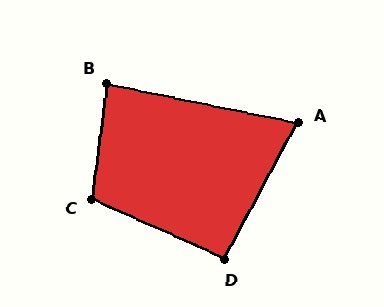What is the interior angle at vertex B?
Approximately 86 degrees (approximately right).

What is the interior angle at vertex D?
Approximately 94 degrees (approximately right).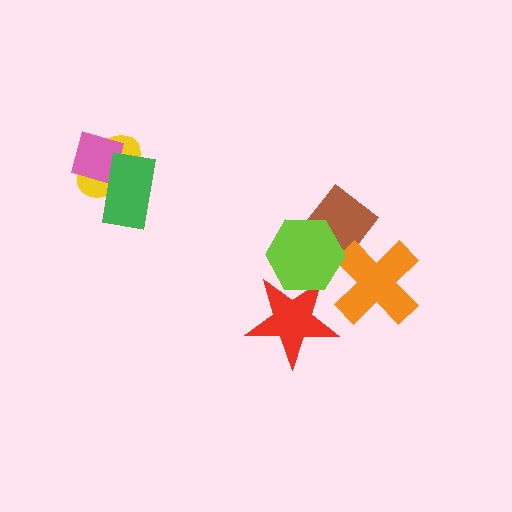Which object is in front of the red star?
The lime hexagon is in front of the red star.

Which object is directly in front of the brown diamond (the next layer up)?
The orange cross is directly in front of the brown diamond.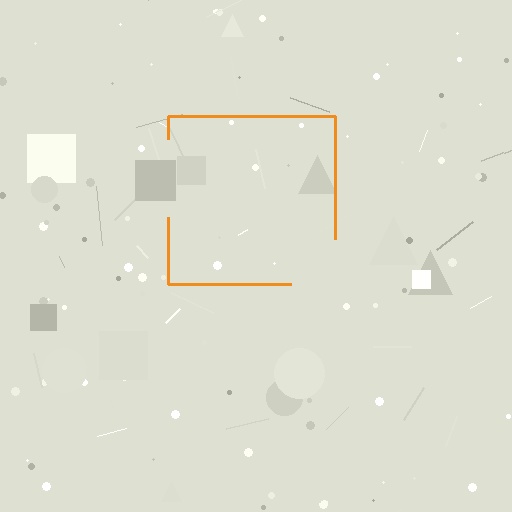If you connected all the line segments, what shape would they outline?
They would outline a square.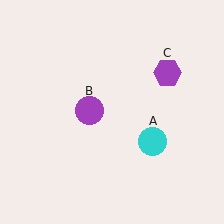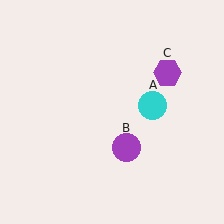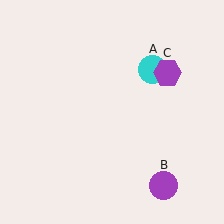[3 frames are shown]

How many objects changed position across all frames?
2 objects changed position: cyan circle (object A), purple circle (object B).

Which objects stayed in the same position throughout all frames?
Purple hexagon (object C) remained stationary.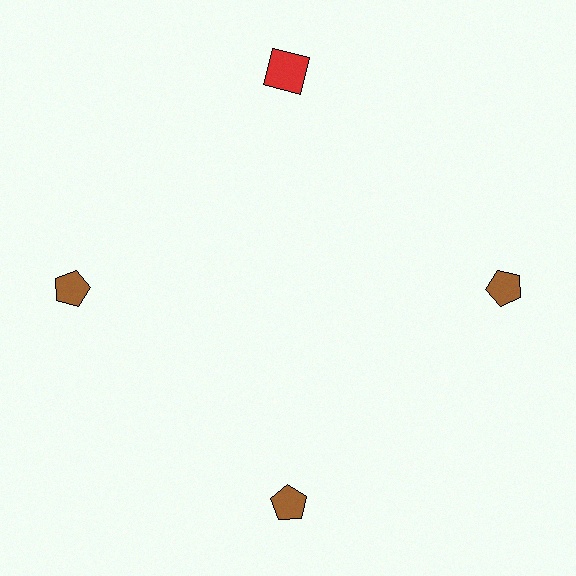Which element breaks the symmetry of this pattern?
The red square at roughly the 12 o'clock position breaks the symmetry. All other shapes are brown pentagons.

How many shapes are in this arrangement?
There are 4 shapes arranged in a ring pattern.